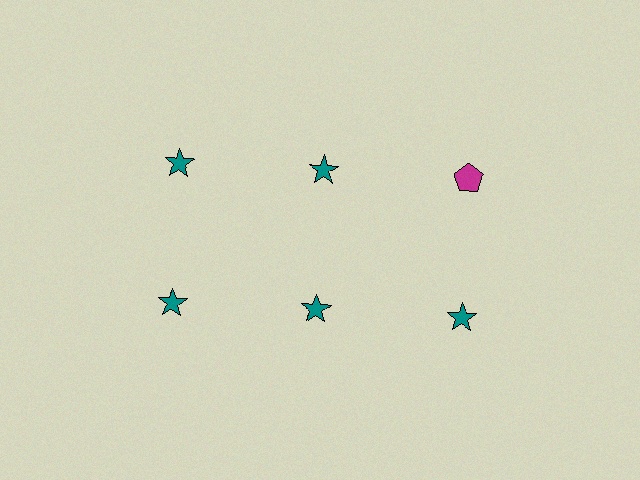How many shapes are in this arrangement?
There are 6 shapes arranged in a grid pattern.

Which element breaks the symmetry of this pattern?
The magenta pentagon in the top row, center column breaks the symmetry. All other shapes are teal stars.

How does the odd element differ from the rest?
It differs in both color (magenta instead of teal) and shape (pentagon instead of star).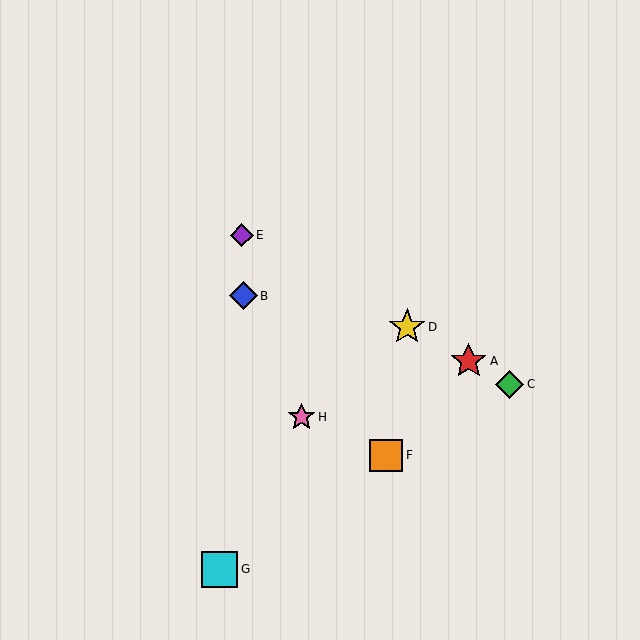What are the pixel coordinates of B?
Object B is at (243, 296).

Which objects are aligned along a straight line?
Objects A, C, D, E are aligned along a straight line.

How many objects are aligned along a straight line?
4 objects (A, C, D, E) are aligned along a straight line.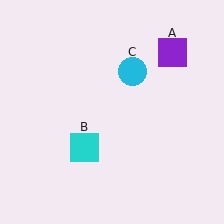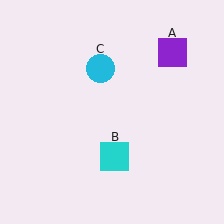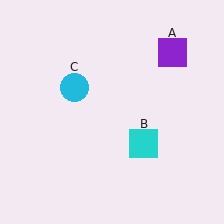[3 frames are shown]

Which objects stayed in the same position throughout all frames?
Purple square (object A) remained stationary.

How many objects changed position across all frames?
2 objects changed position: cyan square (object B), cyan circle (object C).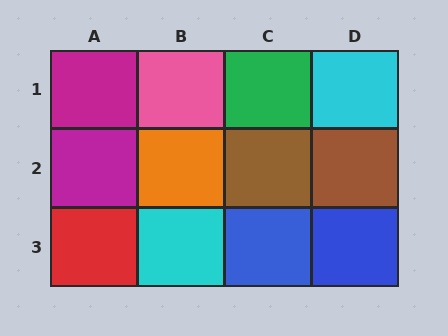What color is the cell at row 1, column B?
Pink.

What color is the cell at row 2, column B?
Orange.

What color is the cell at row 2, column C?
Brown.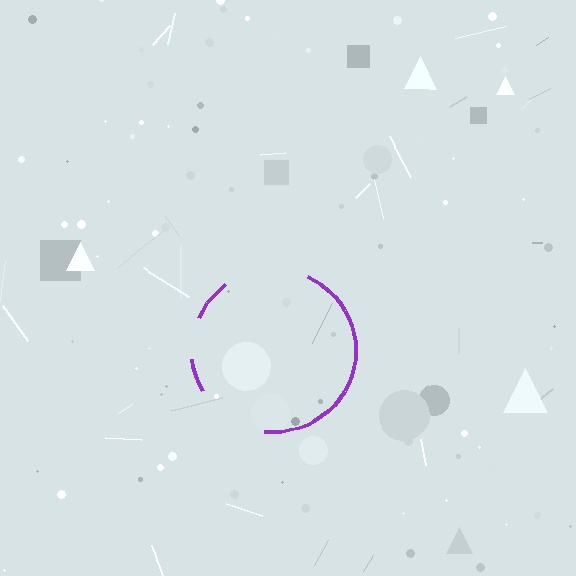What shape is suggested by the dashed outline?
The dashed outline suggests a circle.